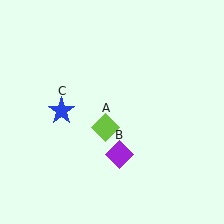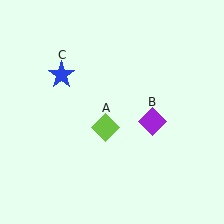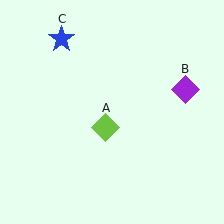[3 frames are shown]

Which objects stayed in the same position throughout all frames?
Lime diamond (object A) remained stationary.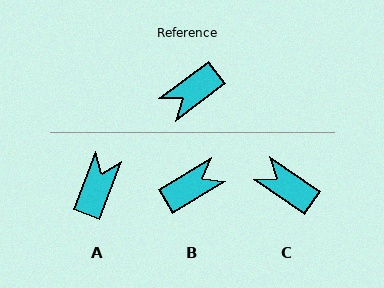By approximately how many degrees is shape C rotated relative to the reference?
Approximately 72 degrees clockwise.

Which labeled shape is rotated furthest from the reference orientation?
B, about 174 degrees away.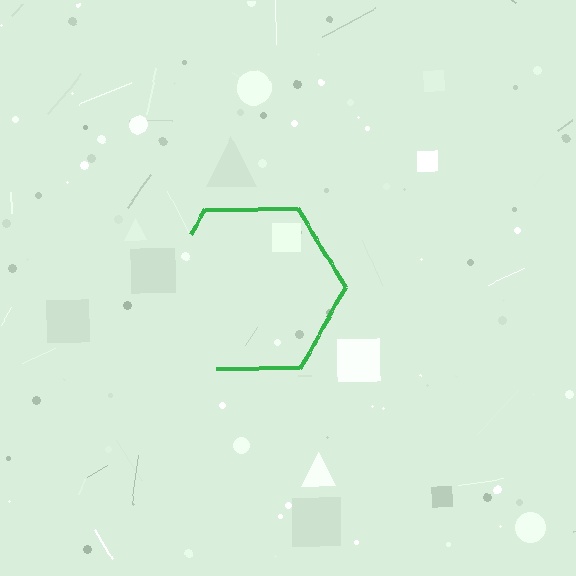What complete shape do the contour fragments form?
The contour fragments form a hexagon.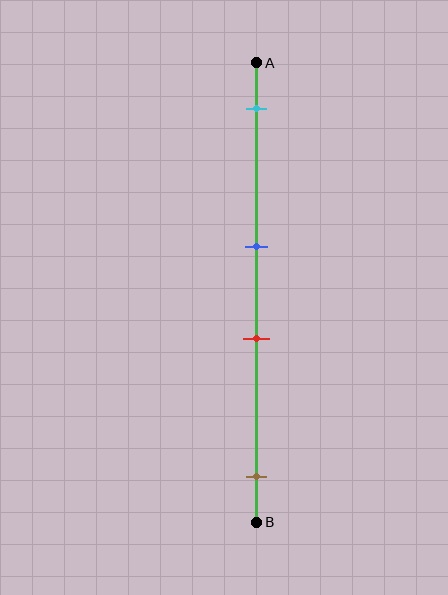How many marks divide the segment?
There are 4 marks dividing the segment.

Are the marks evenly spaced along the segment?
No, the marks are not evenly spaced.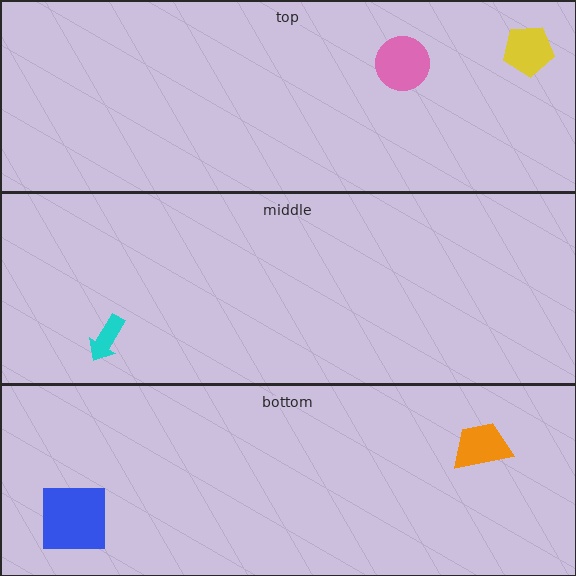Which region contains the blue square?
The bottom region.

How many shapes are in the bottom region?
2.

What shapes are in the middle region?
The cyan arrow.